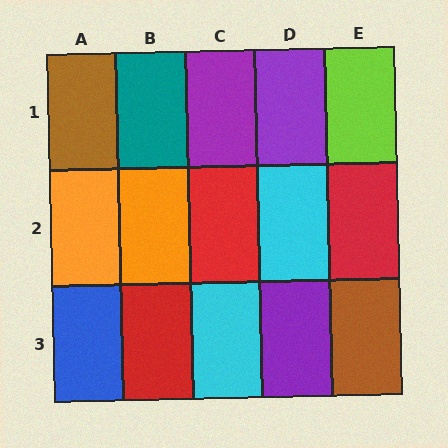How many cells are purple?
3 cells are purple.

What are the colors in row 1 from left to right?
Brown, teal, purple, purple, lime.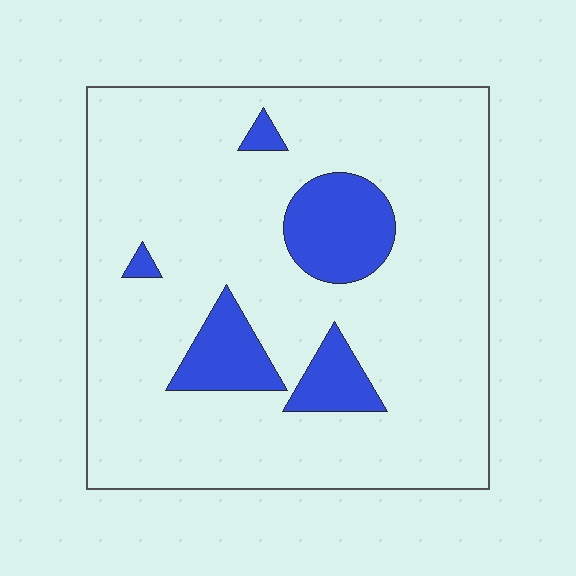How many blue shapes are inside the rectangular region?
5.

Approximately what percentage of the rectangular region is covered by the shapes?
Approximately 15%.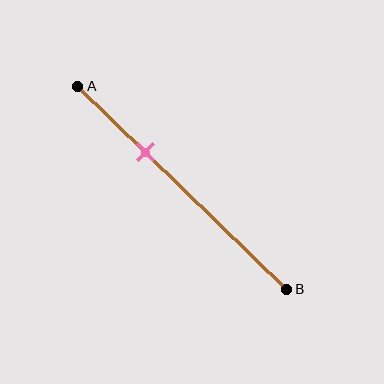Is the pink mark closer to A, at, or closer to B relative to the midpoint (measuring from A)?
The pink mark is closer to point A than the midpoint of segment AB.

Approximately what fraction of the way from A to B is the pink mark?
The pink mark is approximately 35% of the way from A to B.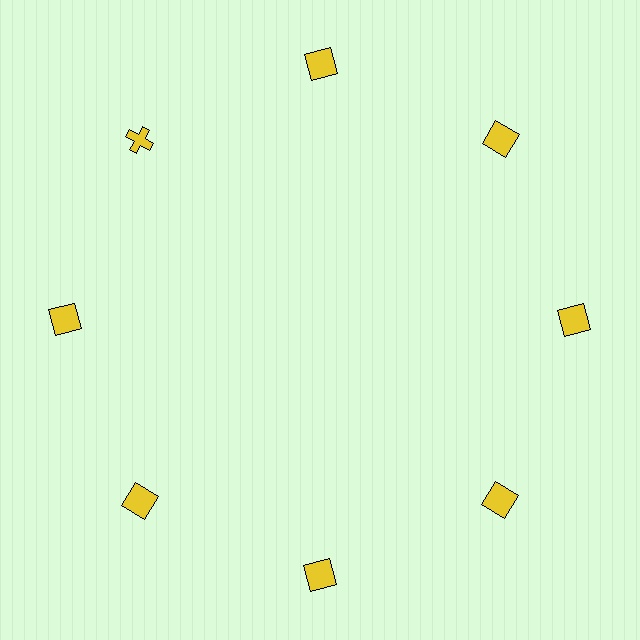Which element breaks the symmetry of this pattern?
The yellow cross at roughly the 10 o'clock position breaks the symmetry. All other shapes are yellow squares.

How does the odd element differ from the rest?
It has a different shape: cross instead of square.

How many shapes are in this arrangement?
There are 8 shapes arranged in a ring pattern.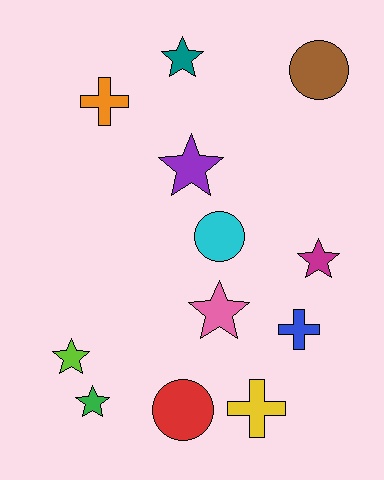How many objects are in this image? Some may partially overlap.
There are 12 objects.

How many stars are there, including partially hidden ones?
There are 6 stars.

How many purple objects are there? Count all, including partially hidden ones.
There is 1 purple object.